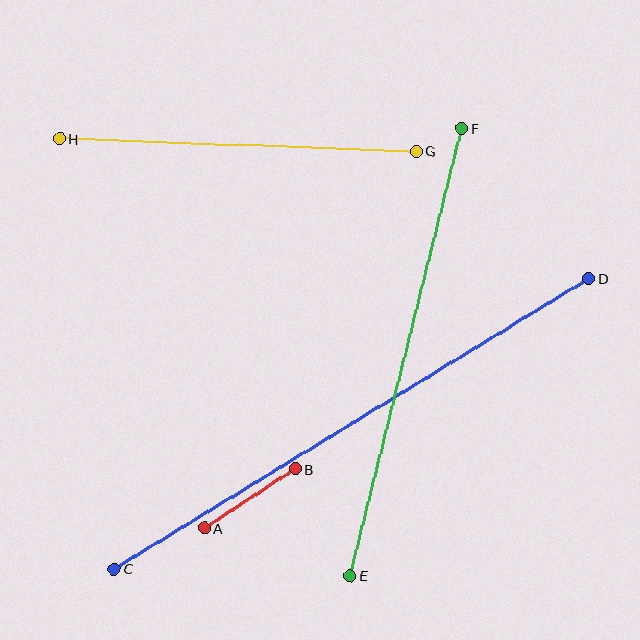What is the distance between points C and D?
The distance is approximately 556 pixels.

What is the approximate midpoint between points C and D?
The midpoint is at approximately (351, 424) pixels.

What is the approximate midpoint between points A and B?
The midpoint is at approximately (250, 498) pixels.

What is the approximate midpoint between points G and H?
The midpoint is at approximately (238, 145) pixels.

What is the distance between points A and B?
The distance is approximately 108 pixels.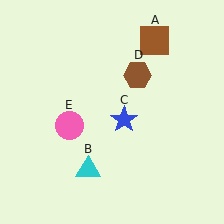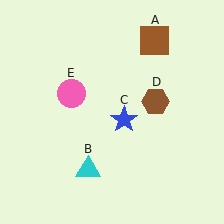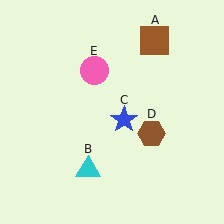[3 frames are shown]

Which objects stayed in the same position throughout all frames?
Brown square (object A) and cyan triangle (object B) and blue star (object C) remained stationary.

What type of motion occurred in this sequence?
The brown hexagon (object D), pink circle (object E) rotated clockwise around the center of the scene.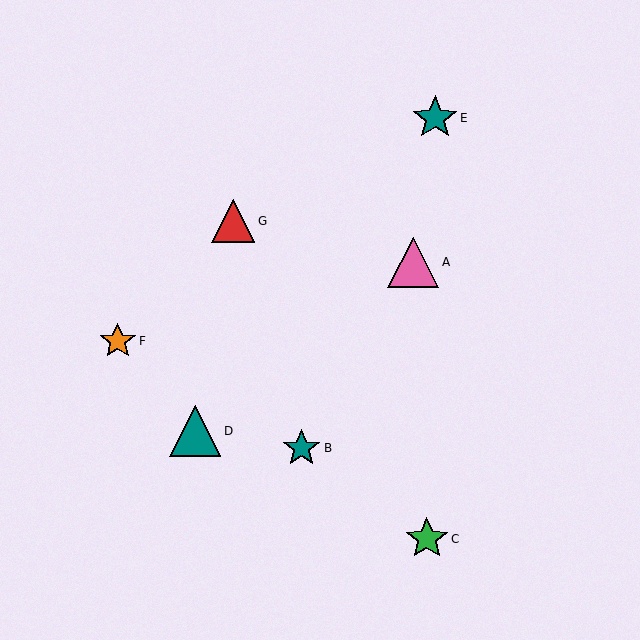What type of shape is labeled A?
Shape A is a pink triangle.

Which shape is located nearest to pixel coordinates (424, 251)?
The pink triangle (labeled A) at (413, 262) is nearest to that location.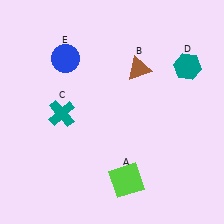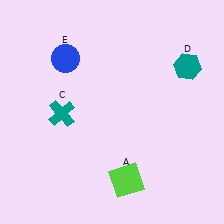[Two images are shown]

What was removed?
The brown triangle (B) was removed in Image 2.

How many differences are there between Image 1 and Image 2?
There is 1 difference between the two images.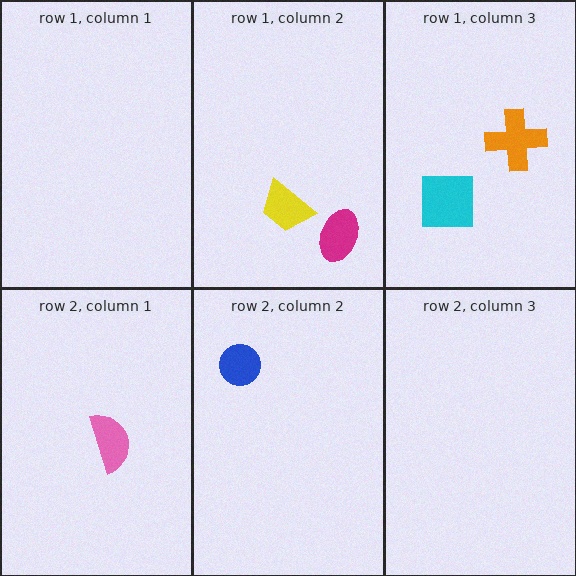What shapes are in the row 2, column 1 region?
The pink semicircle.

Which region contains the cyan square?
The row 1, column 3 region.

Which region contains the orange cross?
The row 1, column 3 region.